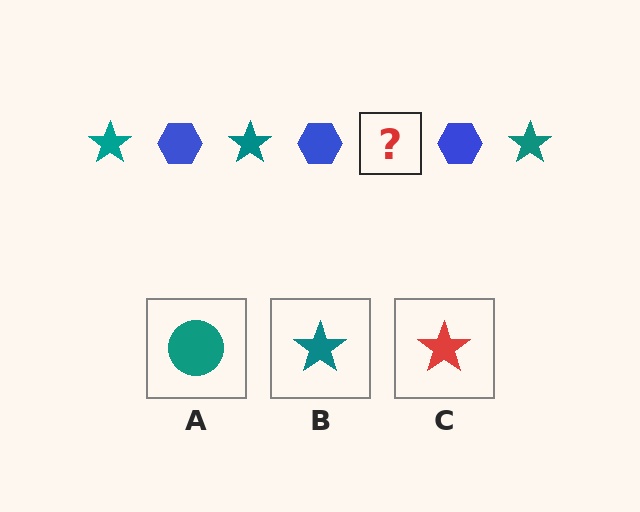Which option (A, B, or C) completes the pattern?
B.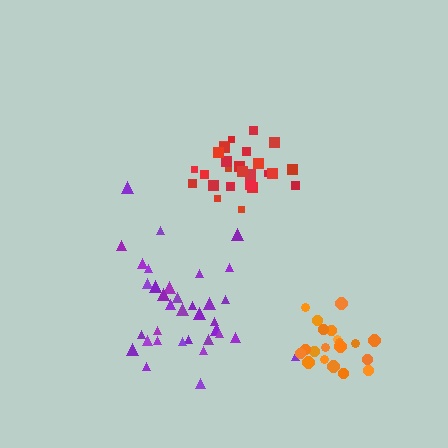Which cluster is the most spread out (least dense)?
Purple.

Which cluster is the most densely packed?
Red.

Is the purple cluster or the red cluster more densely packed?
Red.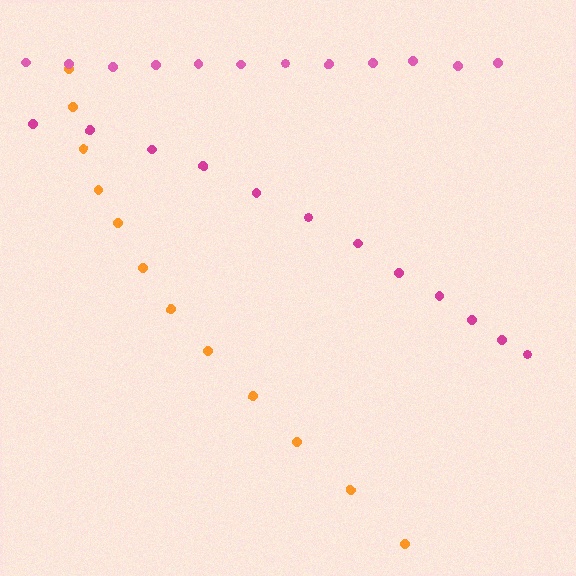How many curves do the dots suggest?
There are 3 distinct paths.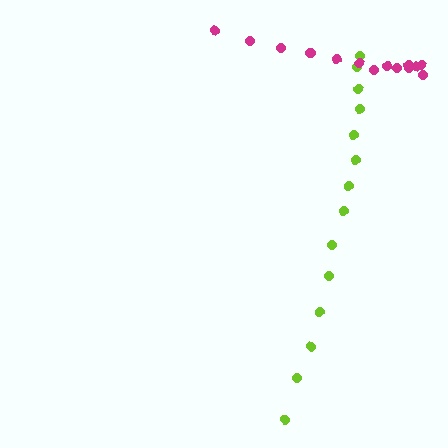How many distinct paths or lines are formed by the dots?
There are 2 distinct paths.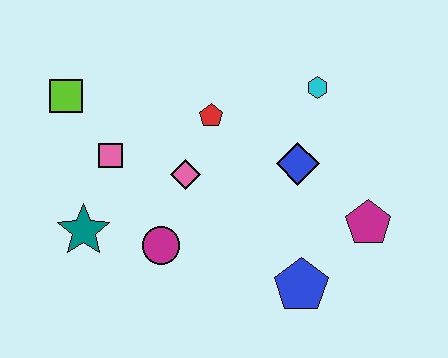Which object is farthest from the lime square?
The magenta pentagon is farthest from the lime square.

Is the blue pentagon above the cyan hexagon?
No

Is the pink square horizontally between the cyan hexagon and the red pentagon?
No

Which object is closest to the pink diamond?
The red pentagon is closest to the pink diamond.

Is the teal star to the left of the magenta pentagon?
Yes